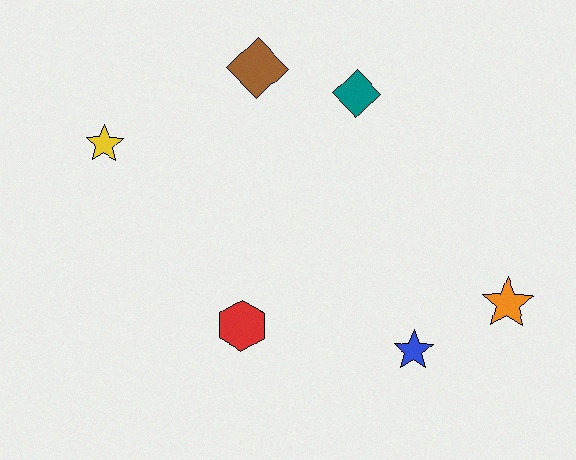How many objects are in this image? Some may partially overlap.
There are 6 objects.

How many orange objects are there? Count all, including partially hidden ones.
There is 1 orange object.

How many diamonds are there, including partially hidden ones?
There are 2 diamonds.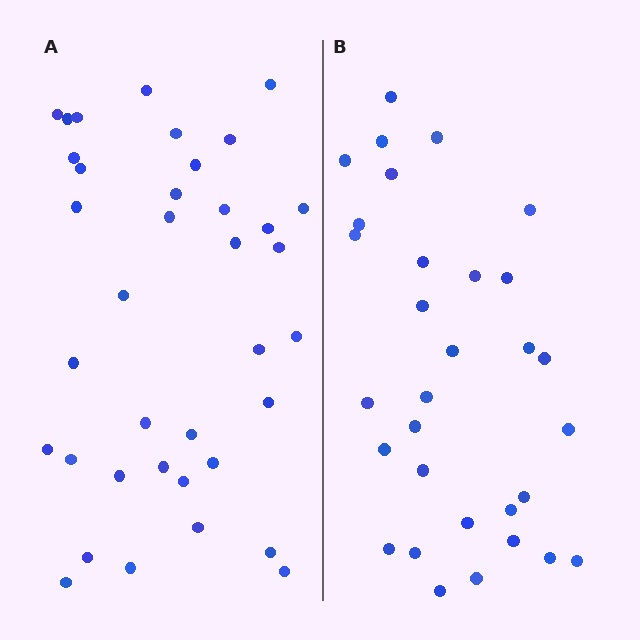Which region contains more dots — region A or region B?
Region A (the left region) has more dots.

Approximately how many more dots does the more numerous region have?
Region A has about 6 more dots than region B.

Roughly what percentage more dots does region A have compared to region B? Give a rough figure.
About 20% more.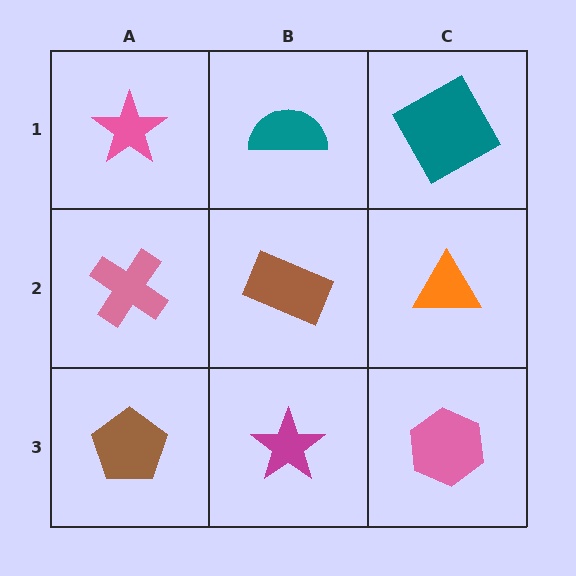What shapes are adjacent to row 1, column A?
A pink cross (row 2, column A), a teal semicircle (row 1, column B).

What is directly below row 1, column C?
An orange triangle.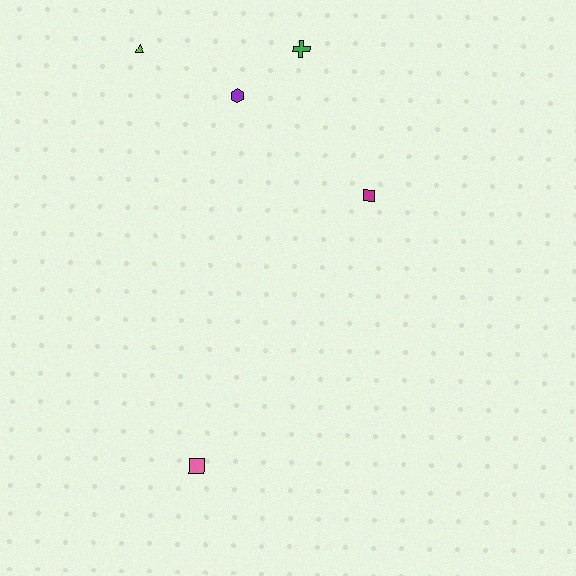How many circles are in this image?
There are no circles.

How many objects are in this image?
There are 5 objects.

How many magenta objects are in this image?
There is 1 magenta object.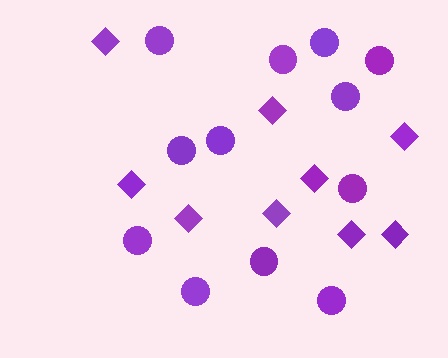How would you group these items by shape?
There are 2 groups: one group of circles (12) and one group of diamonds (9).